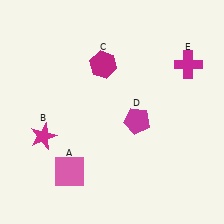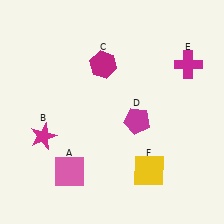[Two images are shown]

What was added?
A yellow square (F) was added in Image 2.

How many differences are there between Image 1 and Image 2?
There is 1 difference between the two images.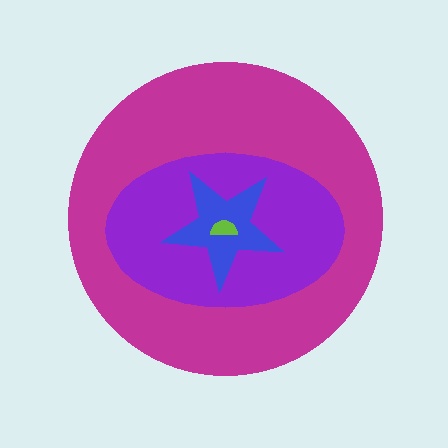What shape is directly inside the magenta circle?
The purple ellipse.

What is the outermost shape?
The magenta circle.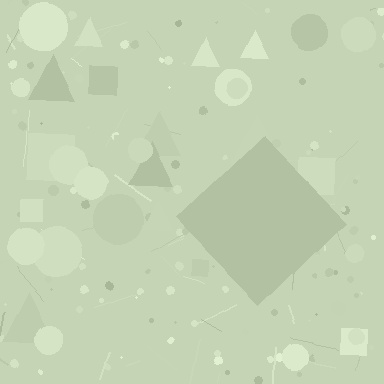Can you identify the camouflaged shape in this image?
The camouflaged shape is a diamond.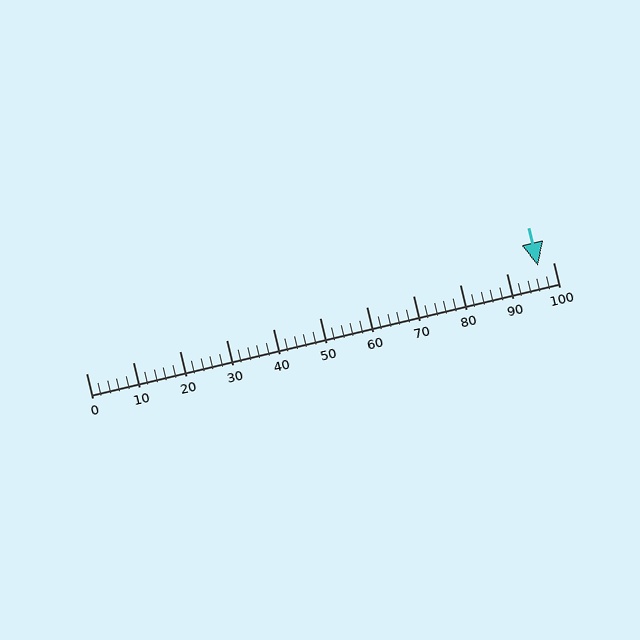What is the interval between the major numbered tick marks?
The major tick marks are spaced 10 units apart.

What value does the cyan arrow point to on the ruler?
The cyan arrow points to approximately 97.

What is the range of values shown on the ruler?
The ruler shows values from 0 to 100.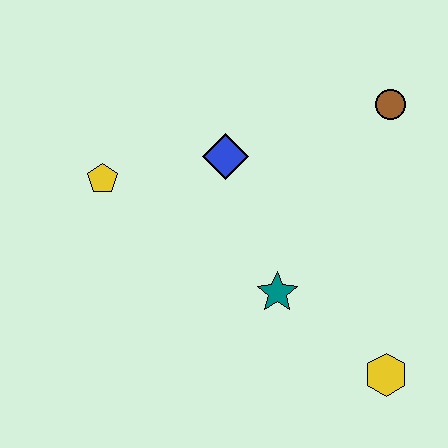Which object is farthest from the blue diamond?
The yellow hexagon is farthest from the blue diamond.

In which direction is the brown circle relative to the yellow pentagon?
The brown circle is to the right of the yellow pentagon.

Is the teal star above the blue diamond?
No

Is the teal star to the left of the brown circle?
Yes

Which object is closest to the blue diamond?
The yellow pentagon is closest to the blue diamond.